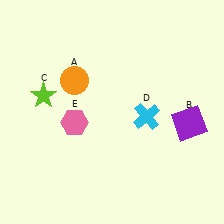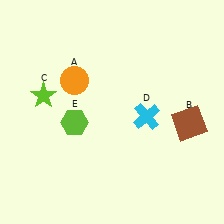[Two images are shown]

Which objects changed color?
B changed from purple to brown. E changed from pink to lime.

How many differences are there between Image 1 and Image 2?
There are 2 differences between the two images.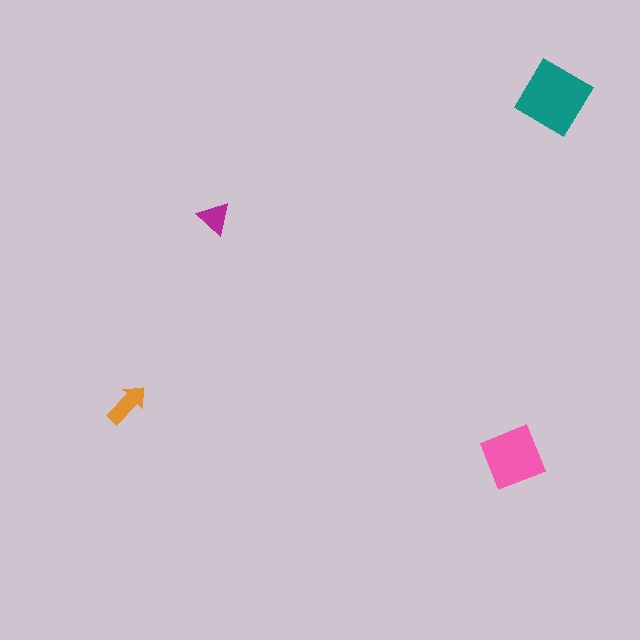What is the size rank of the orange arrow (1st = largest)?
3rd.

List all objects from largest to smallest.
The teal diamond, the pink diamond, the orange arrow, the magenta triangle.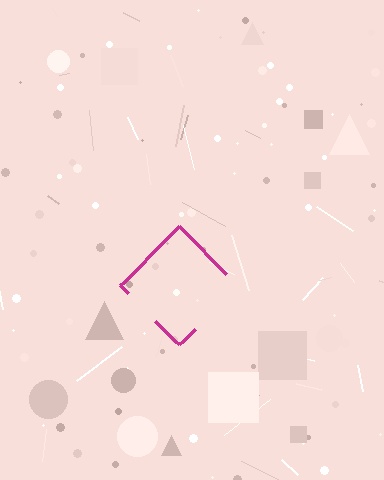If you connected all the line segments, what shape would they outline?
They would outline a diamond.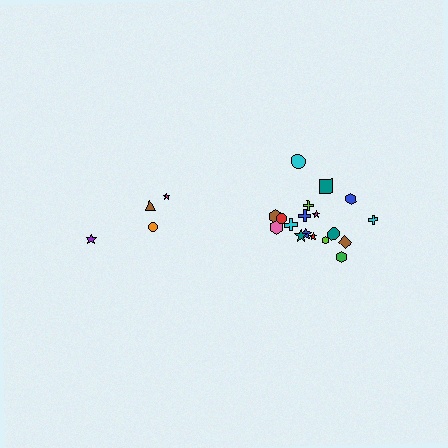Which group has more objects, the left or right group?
The right group.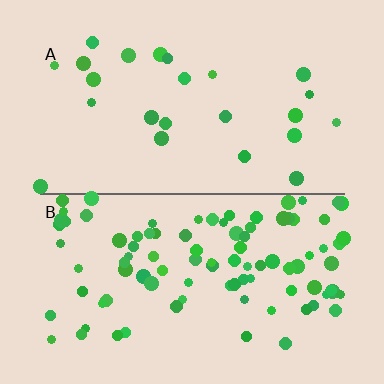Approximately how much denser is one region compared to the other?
Approximately 3.9× — region B over region A.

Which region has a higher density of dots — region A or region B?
B (the bottom).